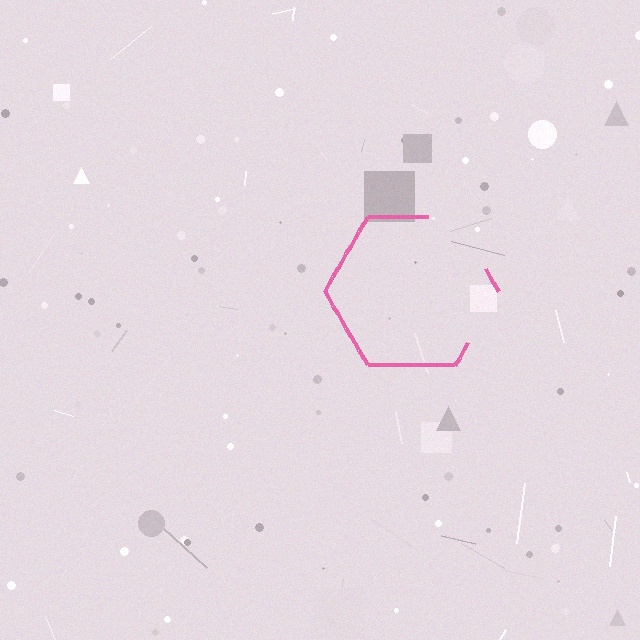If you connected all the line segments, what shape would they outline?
They would outline a hexagon.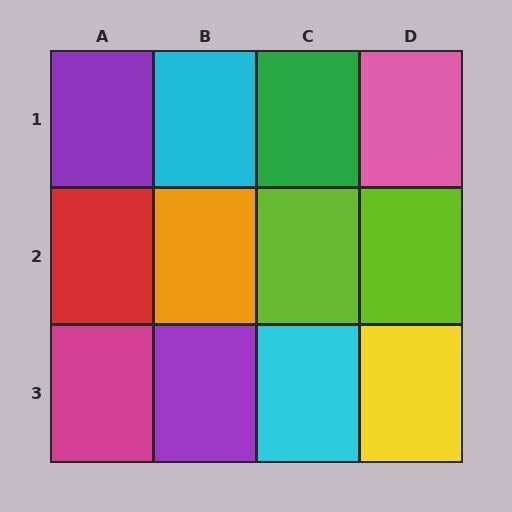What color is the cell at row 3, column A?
Magenta.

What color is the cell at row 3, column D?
Yellow.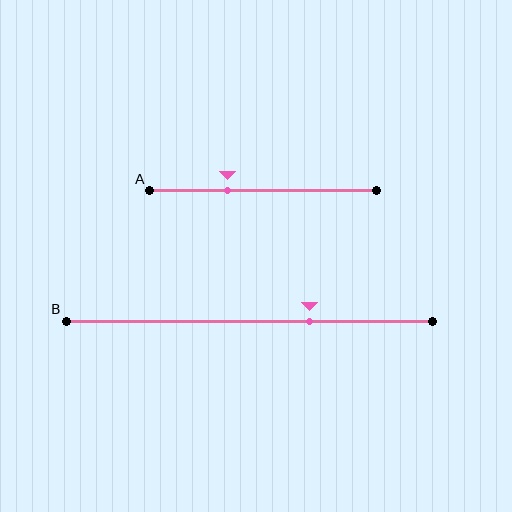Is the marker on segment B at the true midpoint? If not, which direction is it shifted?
No, the marker on segment B is shifted to the right by about 16% of the segment length.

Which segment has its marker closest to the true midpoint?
Segment A has its marker closest to the true midpoint.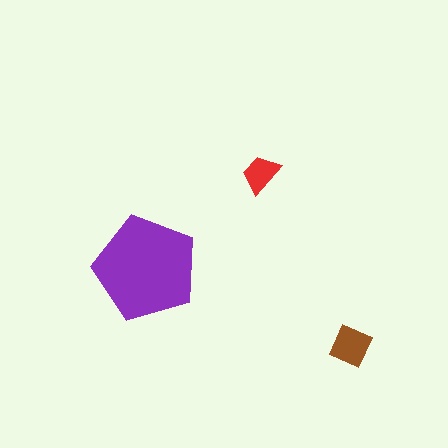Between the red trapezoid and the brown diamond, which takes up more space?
The brown diamond.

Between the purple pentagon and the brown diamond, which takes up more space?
The purple pentagon.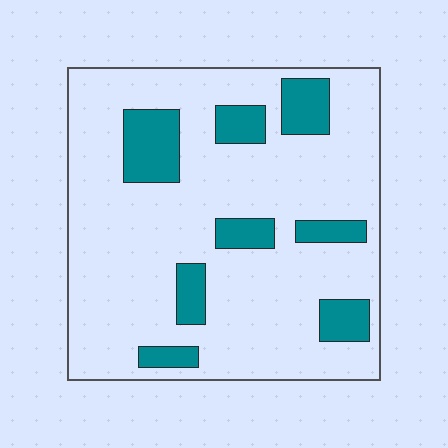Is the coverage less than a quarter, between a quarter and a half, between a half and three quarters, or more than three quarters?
Less than a quarter.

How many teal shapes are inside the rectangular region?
8.